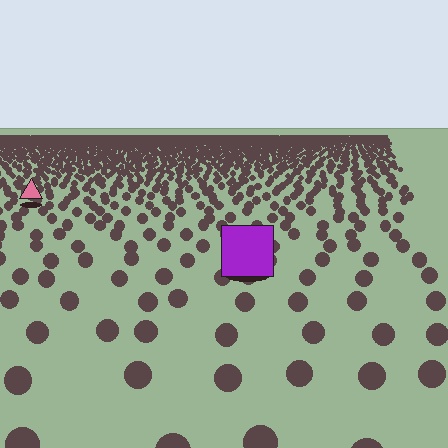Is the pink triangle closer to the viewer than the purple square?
No. The purple square is closer — you can tell from the texture gradient: the ground texture is coarser near it.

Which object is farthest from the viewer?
The pink triangle is farthest from the viewer. It appears smaller and the ground texture around it is denser.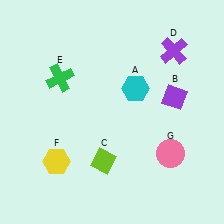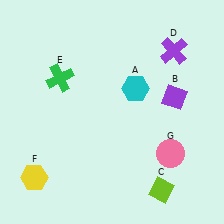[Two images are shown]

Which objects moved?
The objects that moved are: the lime diamond (C), the yellow hexagon (F).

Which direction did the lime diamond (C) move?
The lime diamond (C) moved right.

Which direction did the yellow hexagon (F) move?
The yellow hexagon (F) moved left.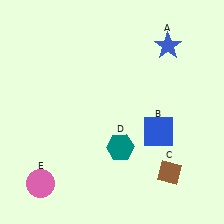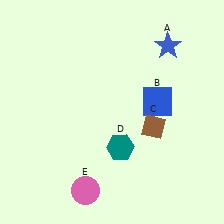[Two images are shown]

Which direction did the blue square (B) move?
The blue square (B) moved up.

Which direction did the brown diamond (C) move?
The brown diamond (C) moved up.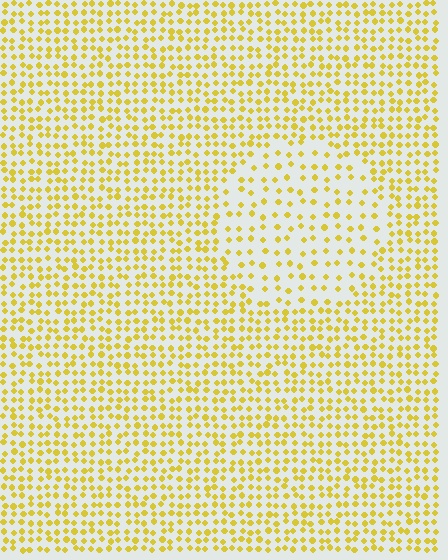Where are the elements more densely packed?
The elements are more densely packed outside the circle boundary.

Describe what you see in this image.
The image contains small yellow elements arranged at two different densities. A circle-shaped region is visible where the elements are less densely packed than the surrounding area.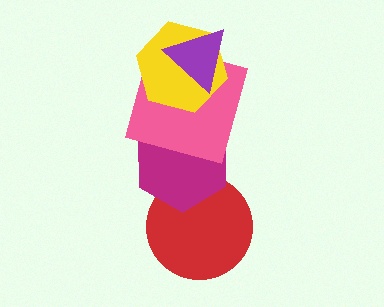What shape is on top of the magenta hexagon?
The pink square is on top of the magenta hexagon.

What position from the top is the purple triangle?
The purple triangle is 1st from the top.